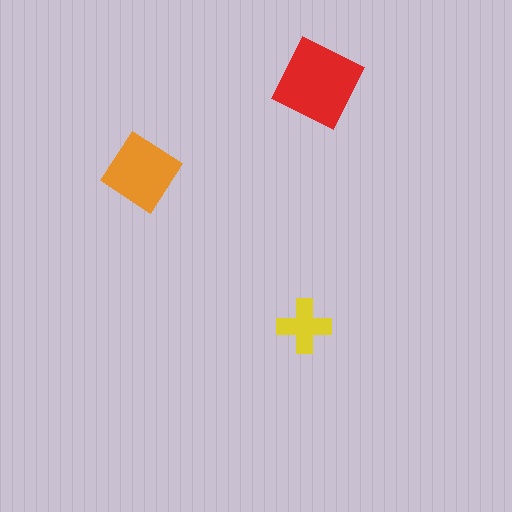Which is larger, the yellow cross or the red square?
The red square.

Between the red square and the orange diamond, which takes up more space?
The red square.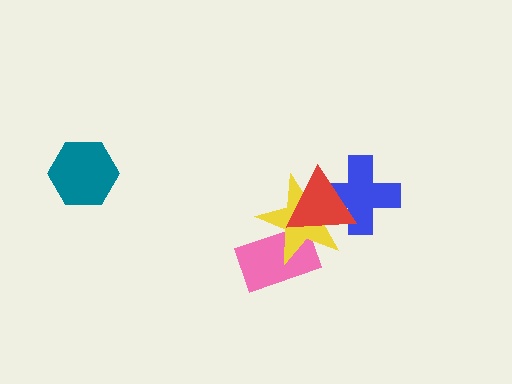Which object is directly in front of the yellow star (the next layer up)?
The blue cross is directly in front of the yellow star.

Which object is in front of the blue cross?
The red triangle is in front of the blue cross.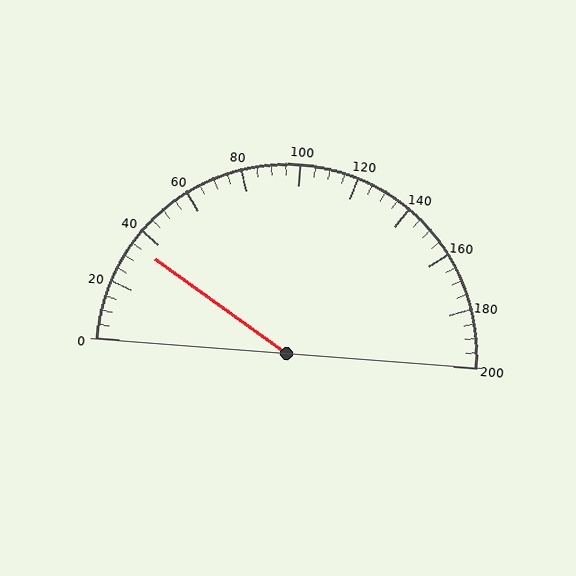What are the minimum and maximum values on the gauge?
The gauge ranges from 0 to 200.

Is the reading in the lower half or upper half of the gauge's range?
The reading is in the lower half of the range (0 to 200).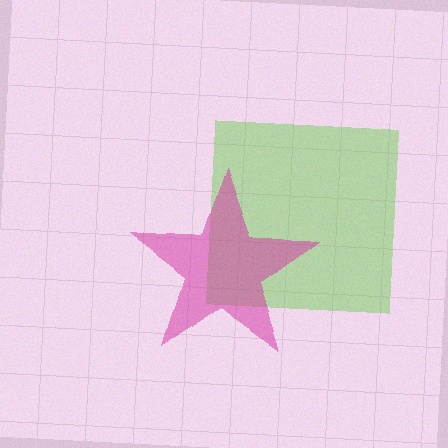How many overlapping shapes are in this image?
There are 2 overlapping shapes in the image.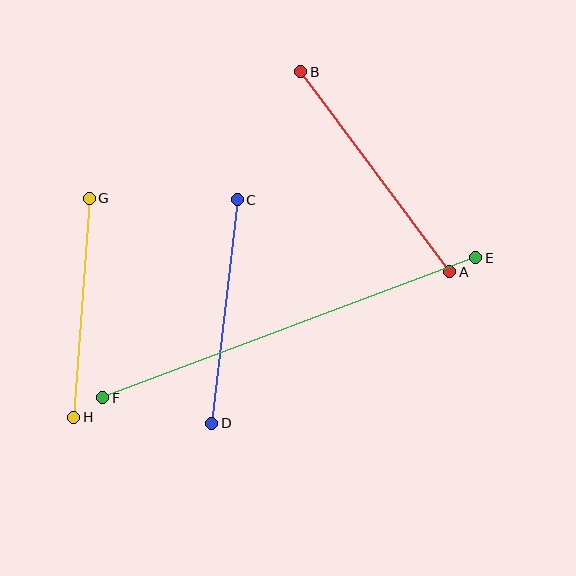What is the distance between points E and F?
The distance is approximately 398 pixels.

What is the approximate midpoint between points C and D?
The midpoint is at approximately (224, 311) pixels.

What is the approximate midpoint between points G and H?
The midpoint is at approximately (82, 308) pixels.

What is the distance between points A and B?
The distance is approximately 249 pixels.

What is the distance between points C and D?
The distance is approximately 225 pixels.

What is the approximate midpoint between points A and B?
The midpoint is at approximately (375, 172) pixels.